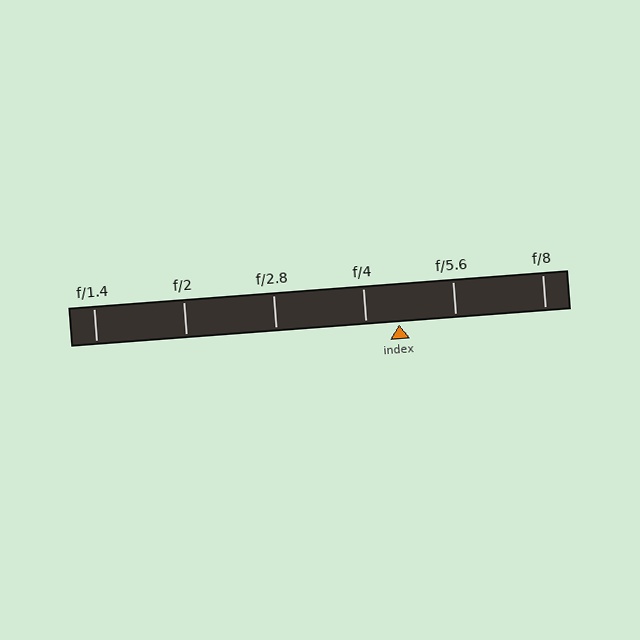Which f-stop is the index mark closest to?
The index mark is closest to f/4.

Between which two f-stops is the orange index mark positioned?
The index mark is between f/4 and f/5.6.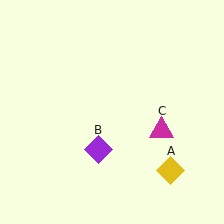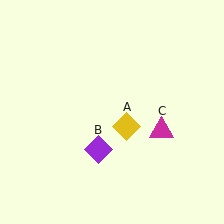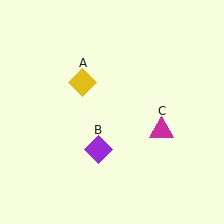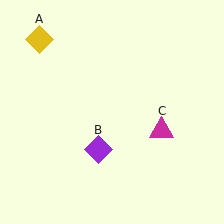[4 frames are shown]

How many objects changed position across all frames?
1 object changed position: yellow diamond (object A).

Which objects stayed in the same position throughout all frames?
Purple diamond (object B) and magenta triangle (object C) remained stationary.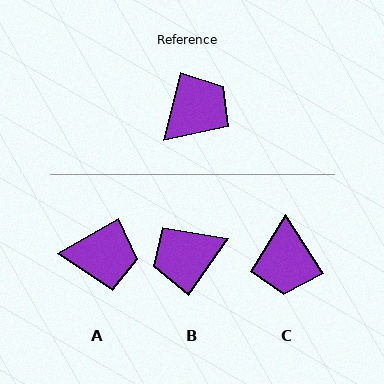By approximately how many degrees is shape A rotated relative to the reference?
Approximately 46 degrees clockwise.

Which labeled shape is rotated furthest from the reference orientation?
B, about 158 degrees away.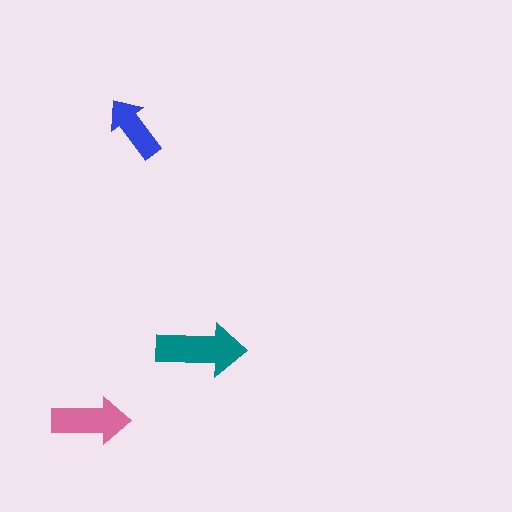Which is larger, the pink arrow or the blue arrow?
The pink one.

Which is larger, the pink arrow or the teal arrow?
The teal one.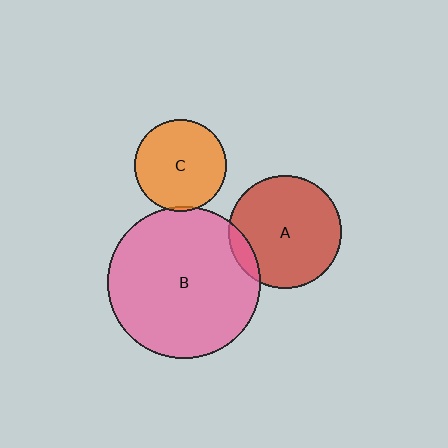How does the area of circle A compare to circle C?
Approximately 1.5 times.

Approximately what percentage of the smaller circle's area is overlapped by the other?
Approximately 5%.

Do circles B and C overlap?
Yes.